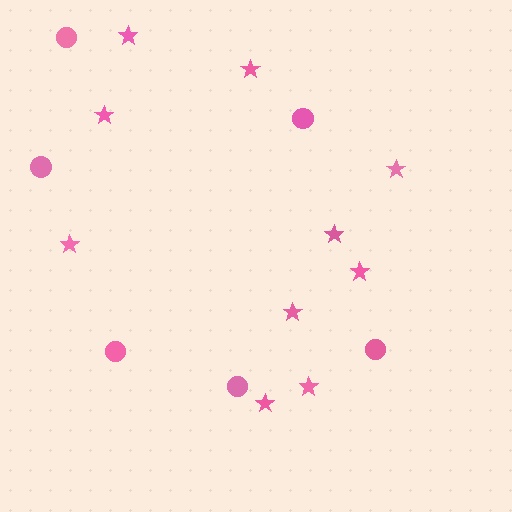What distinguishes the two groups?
There are 2 groups: one group of circles (6) and one group of stars (10).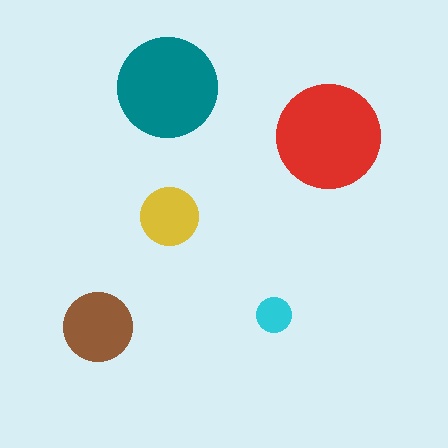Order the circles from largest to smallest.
the red one, the teal one, the brown one, the yellow one, the cyan one.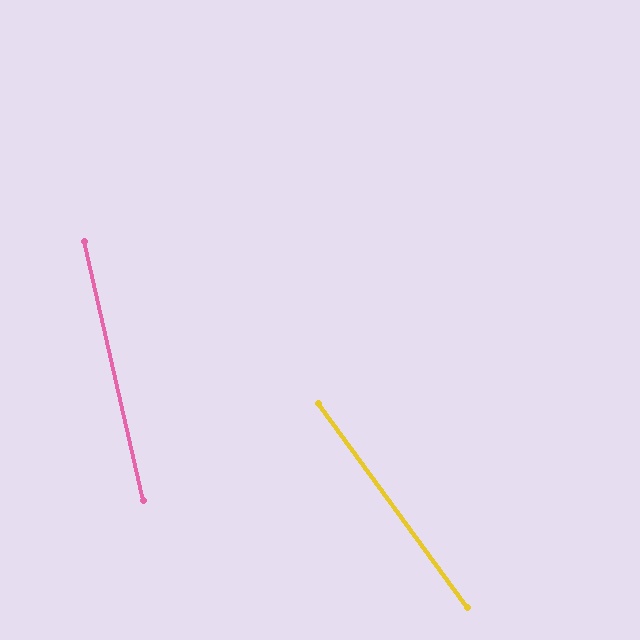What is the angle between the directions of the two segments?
Approximately 23 degrees.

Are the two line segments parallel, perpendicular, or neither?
Neither parallel nor perpendicular — they differ by about 23°.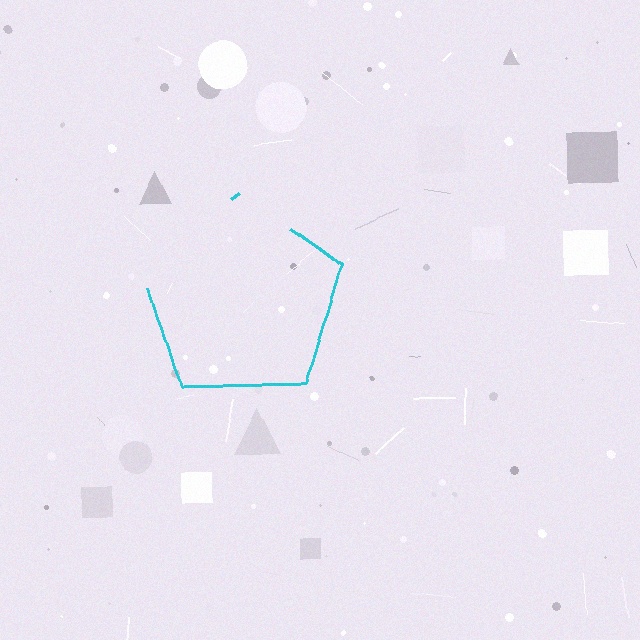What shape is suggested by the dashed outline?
The dashed outline suggests a pentagon.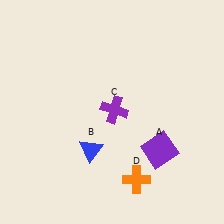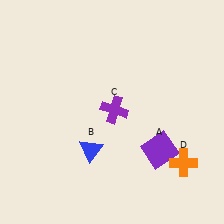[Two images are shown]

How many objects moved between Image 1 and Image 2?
1 object moved between the two images.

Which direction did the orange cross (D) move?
The orange cross (D) moved right.